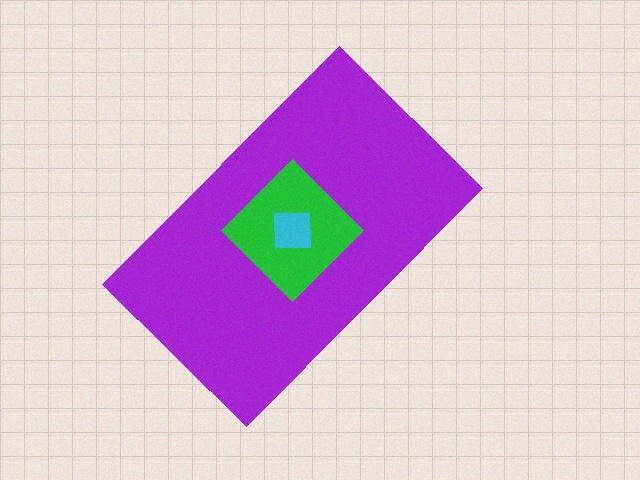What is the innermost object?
The cyan square.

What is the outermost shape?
The purple rectangle.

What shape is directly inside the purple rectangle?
The green diamond.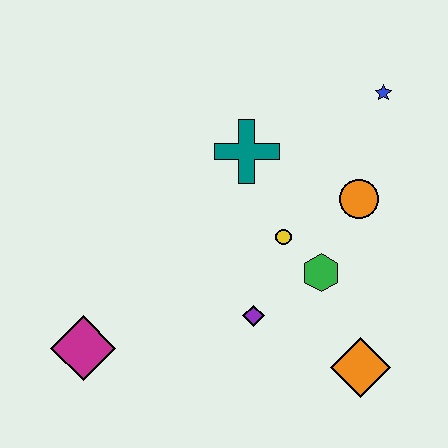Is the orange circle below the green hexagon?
No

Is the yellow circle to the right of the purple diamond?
Yes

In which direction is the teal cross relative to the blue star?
The teal cross is to the left of the blue star.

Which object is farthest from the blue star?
The magenta diamond is farthest from the blue star.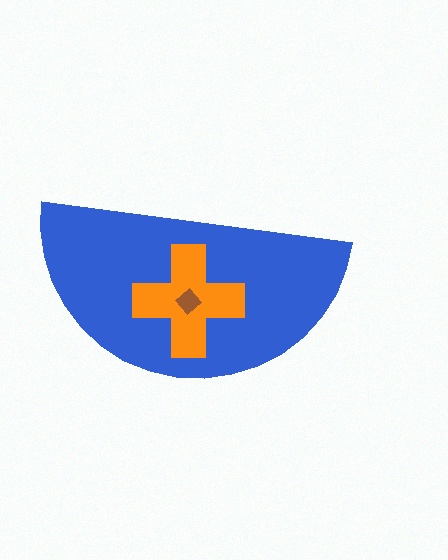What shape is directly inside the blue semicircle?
The orange cross.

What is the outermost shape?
The blue semicircle.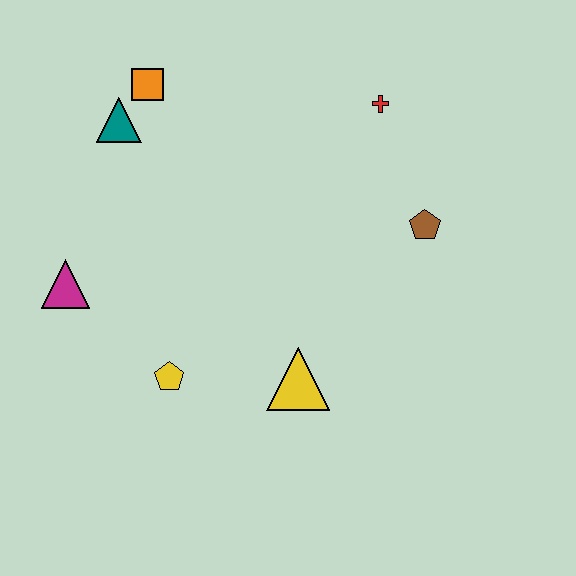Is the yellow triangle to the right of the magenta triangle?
Yes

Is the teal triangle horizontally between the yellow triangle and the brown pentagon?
No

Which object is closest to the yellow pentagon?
The yellow triangle is closest to the yellow pentagon.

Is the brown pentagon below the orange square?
Yes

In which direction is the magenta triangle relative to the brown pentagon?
The magenta triangle is to the left of the brown pentagon.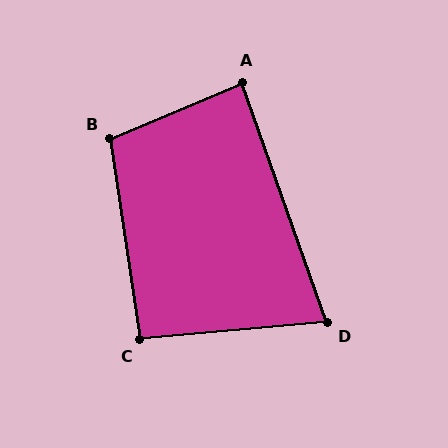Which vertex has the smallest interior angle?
D, at approximately 76 degrees.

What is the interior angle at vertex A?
Approximately 87 degrees (approximately right).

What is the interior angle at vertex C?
Approximately 93 degrees (approximately right).